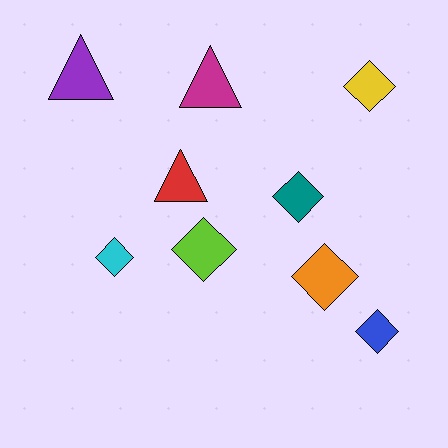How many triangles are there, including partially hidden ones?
There are 3 triangles.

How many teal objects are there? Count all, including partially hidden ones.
There is 1 teal object.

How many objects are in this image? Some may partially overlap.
There are 9 objects.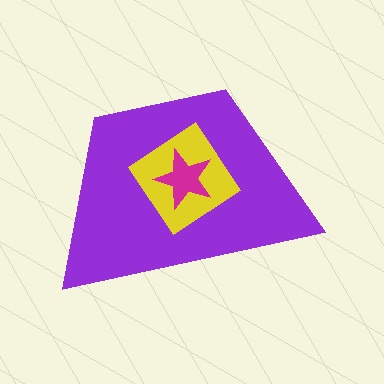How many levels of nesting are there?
3.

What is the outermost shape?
The purple trapezoid.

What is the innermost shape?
The magenta star.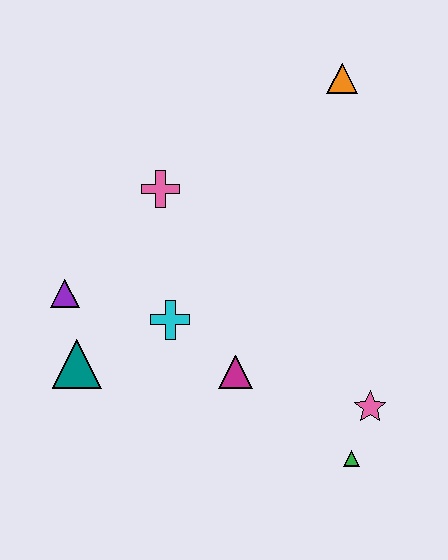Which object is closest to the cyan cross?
The magenta triangle is closest to the cyan cross.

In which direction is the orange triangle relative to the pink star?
The orange triangle is above the pink star.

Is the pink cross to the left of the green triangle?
Yes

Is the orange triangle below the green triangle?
No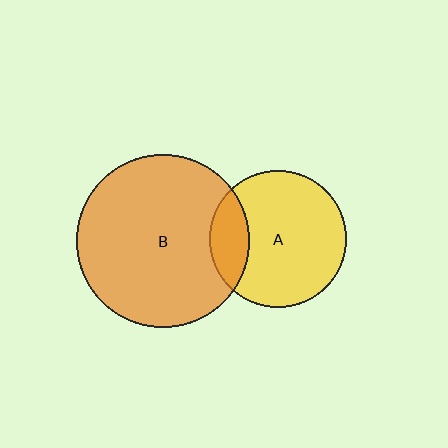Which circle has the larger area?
Circle B (orange).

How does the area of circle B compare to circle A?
Approximately 1.6 times.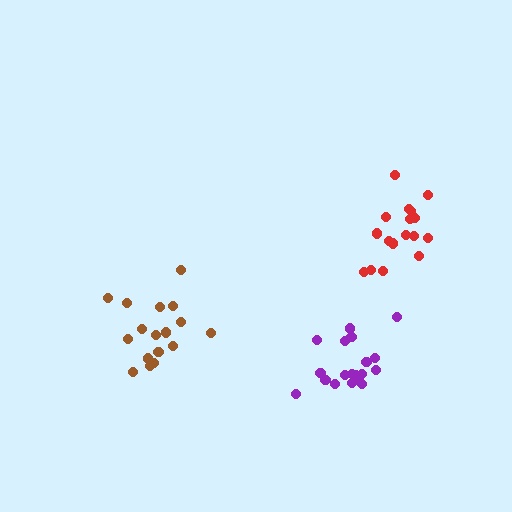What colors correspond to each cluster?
The clusters are colored: red, purple, brown.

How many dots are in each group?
Group 1: 17 dots, Group 2: 19 dots, Group 3: 18 dots (54 total).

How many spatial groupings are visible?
There are 3 spatial groupings.